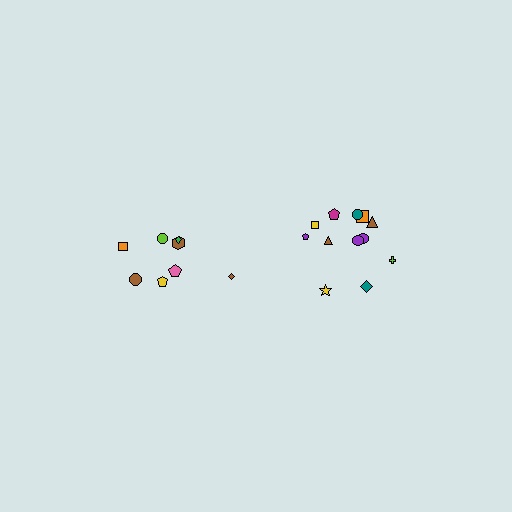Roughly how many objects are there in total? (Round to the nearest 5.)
Roughly 20 objects in total.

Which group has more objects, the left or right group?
The right group.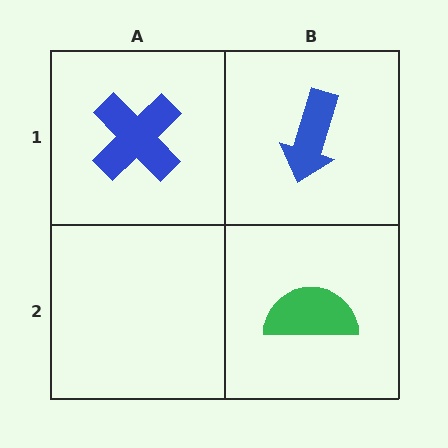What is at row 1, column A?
A blue cross.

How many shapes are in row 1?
2 shapes.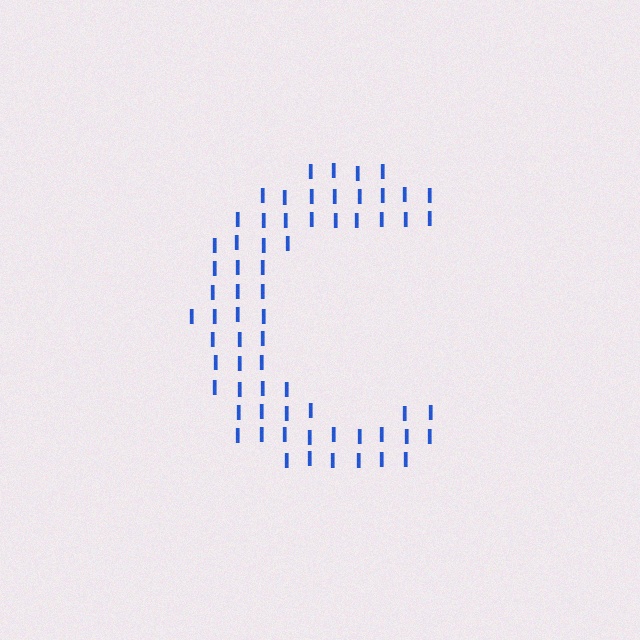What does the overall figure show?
The overall figure shows the letter C.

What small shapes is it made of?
It is made of small letter I's.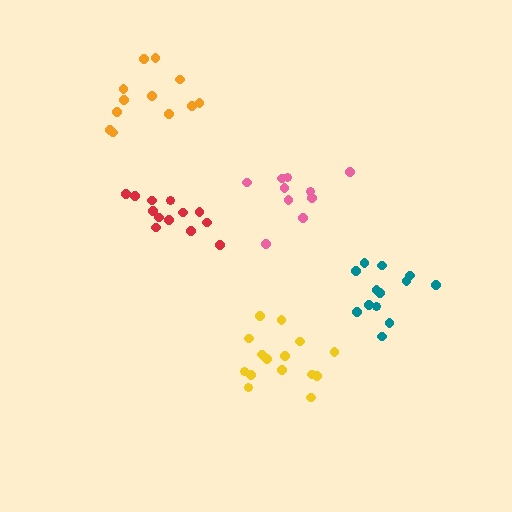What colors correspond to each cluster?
The clusters are colored: red, teal, yellow, pink, orange.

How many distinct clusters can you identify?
There are 5 distinct clusters.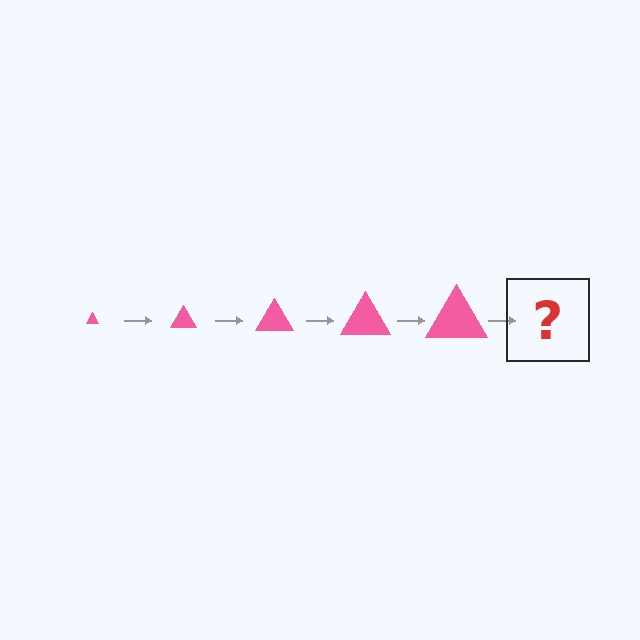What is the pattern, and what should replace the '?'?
The pattern is that the triangle gets progressively larger each step. The '?' should be a pink triangle, larger than the previous one.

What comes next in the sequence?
The next element should be a pink triangle, larger than the previous one.